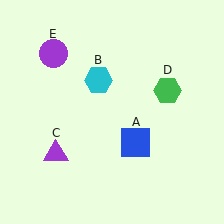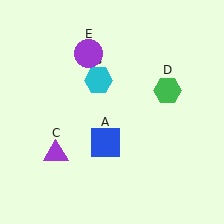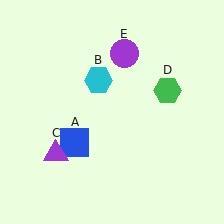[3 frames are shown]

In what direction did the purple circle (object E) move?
The purple circle (object E) moved right.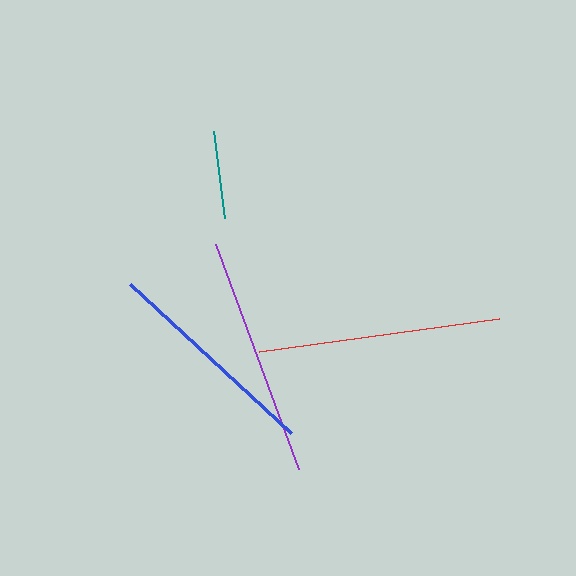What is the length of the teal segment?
The teal segment is approximately 88 pixels long.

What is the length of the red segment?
The red segment is approximately 243 pixels long.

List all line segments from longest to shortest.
From longest to shortest: red, purple, blue, teal.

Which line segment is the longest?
The red line is the longest at approximately 243 pixels.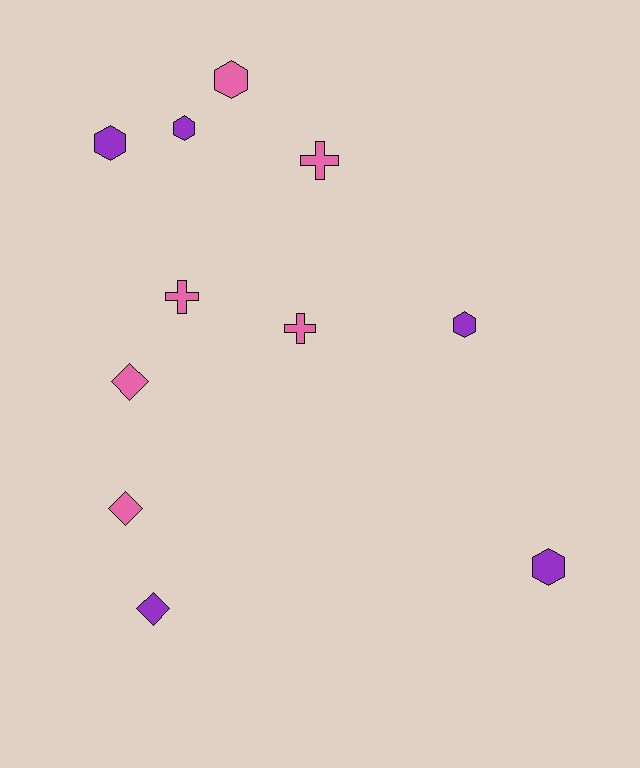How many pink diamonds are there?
There are 2 pink diamonds.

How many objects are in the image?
There are 11 objects.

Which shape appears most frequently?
Hexagon, with 5 objects.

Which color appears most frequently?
Pink, with 6 objects.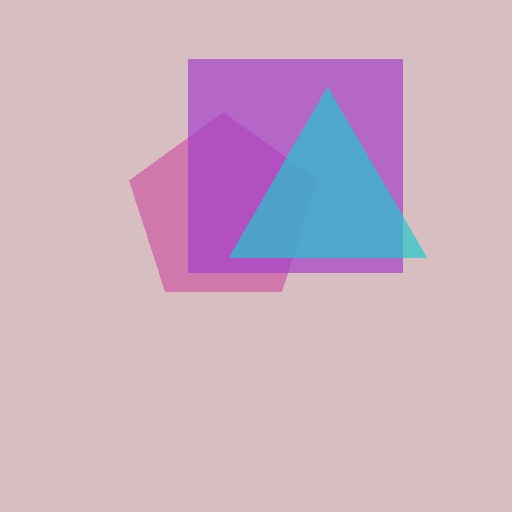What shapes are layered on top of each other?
The layered shapes are: a magenta pentagon, a purple square, a cyan triangle.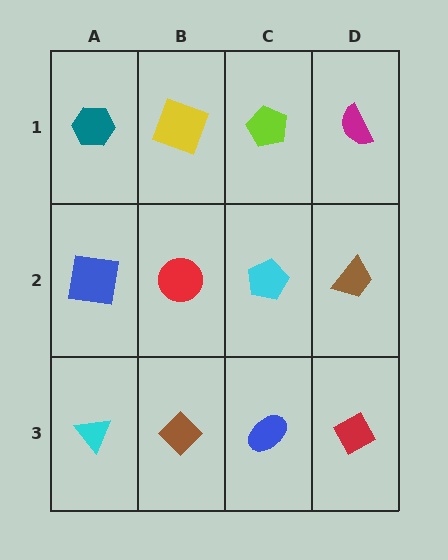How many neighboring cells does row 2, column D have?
3.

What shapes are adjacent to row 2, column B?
A yellow square (row 1, column B), a brown diamond (row 3, column B), a blue square (row 2, column A), a cyan pentagon (row 2, column C).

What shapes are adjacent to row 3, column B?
A red circle (row 2, column B), a cyan triangle (row 3, column A), a blue ellipse (row 3, column C).